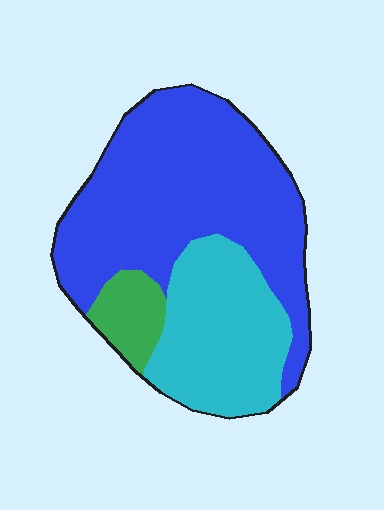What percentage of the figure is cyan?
Cyan takes up about one third (1/3) of the figure.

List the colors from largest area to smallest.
From largest to smallest: blue, cyan, green.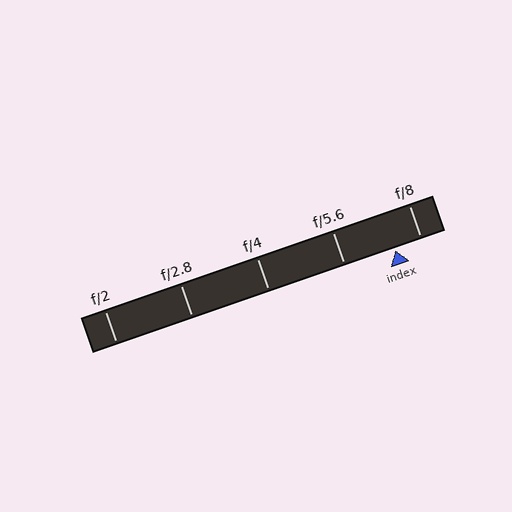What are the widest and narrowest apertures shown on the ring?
The widest aperture shown is f/2 and the narrowest is f/8.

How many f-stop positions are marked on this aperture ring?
There are 5 f-stop positions marked.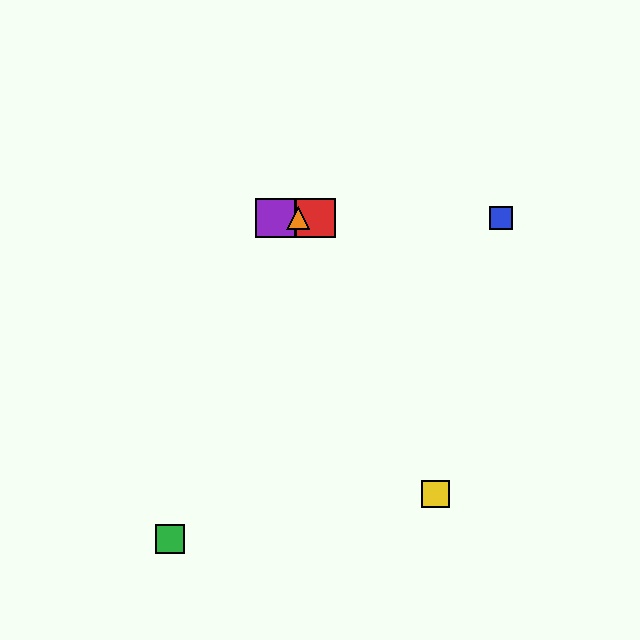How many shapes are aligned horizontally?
4 shapes (the red square, the blue square, the purple square, the orange triangle) are aligned horizontally.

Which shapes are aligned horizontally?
The red square, the blue square, the purple square, the orange triangle are aligned horizontally.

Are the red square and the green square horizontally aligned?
No, the red square is at y≈218 and the green square is at y≈539.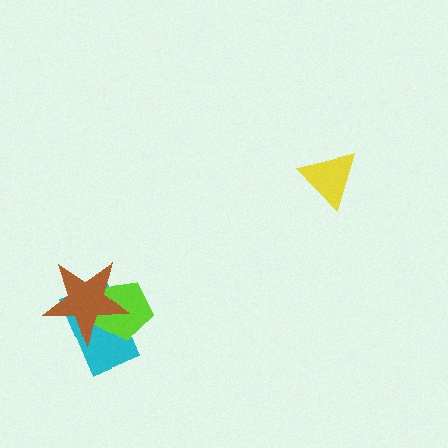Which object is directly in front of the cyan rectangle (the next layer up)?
The lime pentagon is directly in front of the cyan rectangle.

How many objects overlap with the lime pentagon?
2 objects overlap with the lime pentagon.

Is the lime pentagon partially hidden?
Yes, it is partially covered by another shape.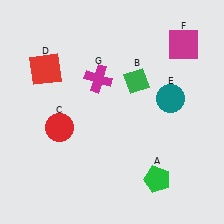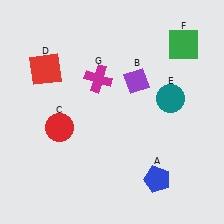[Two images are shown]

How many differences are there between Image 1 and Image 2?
There are 3 differences between the two images.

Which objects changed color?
A changed from green to blue. B changed from green to purple. F changed from magenta to green.